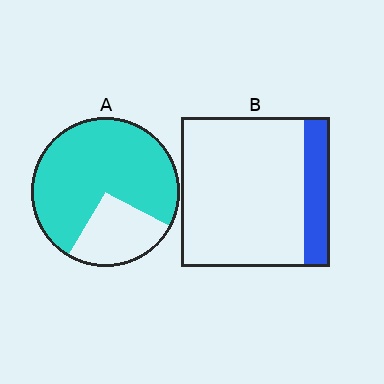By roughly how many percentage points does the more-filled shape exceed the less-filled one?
By roughly 55 percentage points (A over B).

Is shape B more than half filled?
No.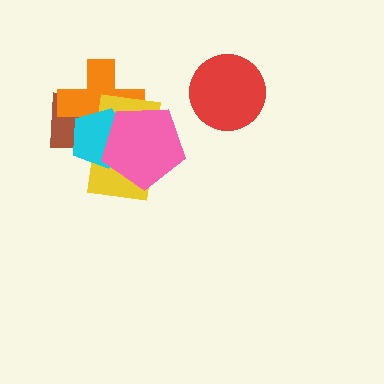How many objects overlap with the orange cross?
4 objects overlap with the orange cross.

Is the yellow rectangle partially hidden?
Yes, it is partially covered by another shape.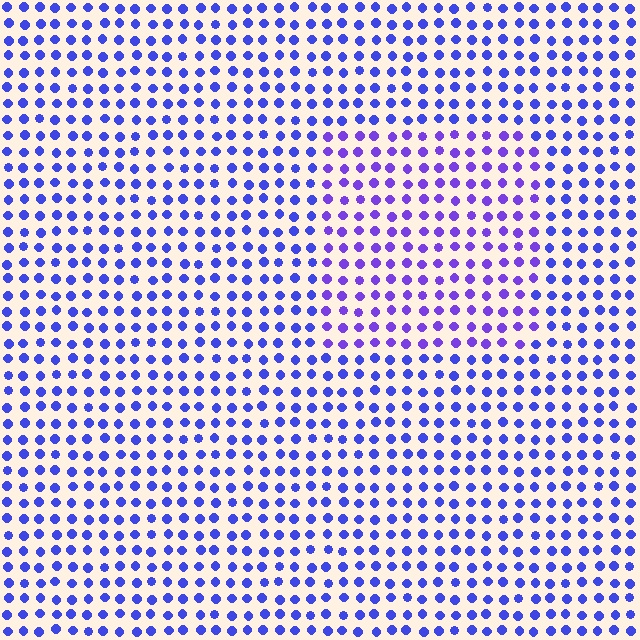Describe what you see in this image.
The image is filled with small blue elements in a uniform arrangement. A rectangle-shaped region is visible where the elements are tinted to a slightly different hue, forming a subtle color boundary.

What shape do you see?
I see a rectangle.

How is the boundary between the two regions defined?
The boundary is defined purely by a slight shift in hue (about 25 degrees). Spacing, size, and orientation are identical on both sides.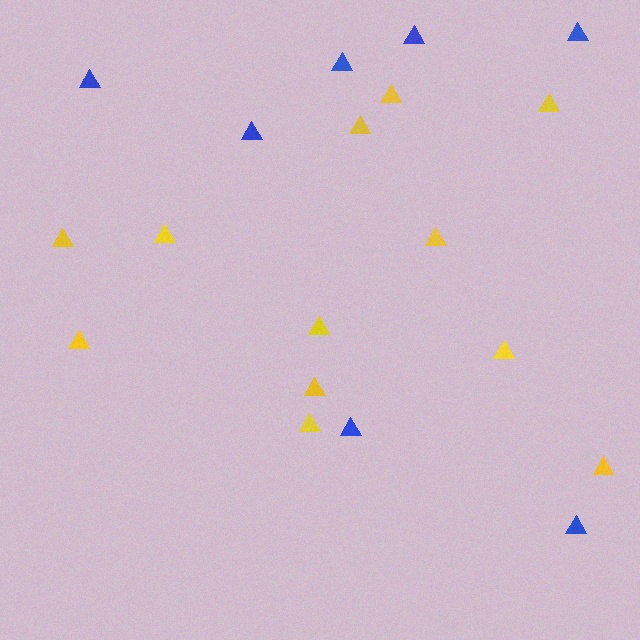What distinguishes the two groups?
There are 2 groups: one group of blue triangles (7) and one group of yellow triangles (12).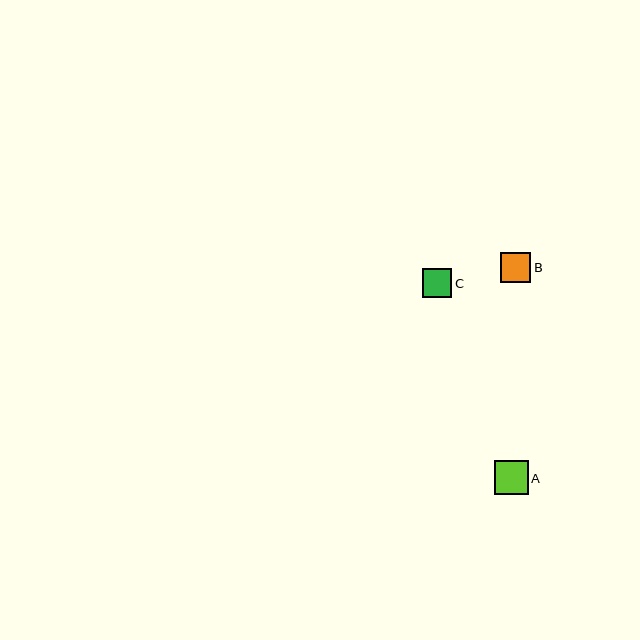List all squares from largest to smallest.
From largest to smallest: A, B, C.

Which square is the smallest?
Square C is the smallest with a size of approximately 29 pixels.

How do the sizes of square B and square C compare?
Square B and square C are approximately the same size.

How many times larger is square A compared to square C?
Square A is approximately 1.2 times the size of square C.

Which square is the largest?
Square A is the largest with a size of approximately 34 pixels.